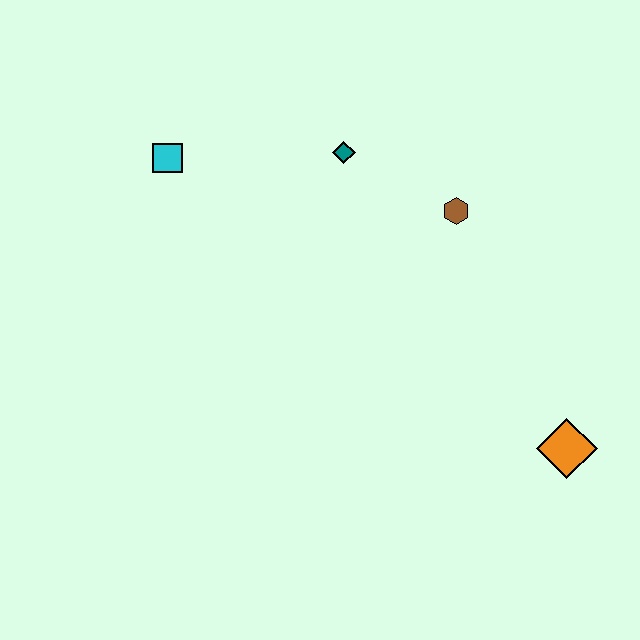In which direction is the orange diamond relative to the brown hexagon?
The orange diamond is below the brown hexagon.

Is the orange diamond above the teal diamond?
No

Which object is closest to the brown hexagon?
The teal diamond is closest to the brown hexagon.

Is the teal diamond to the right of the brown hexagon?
No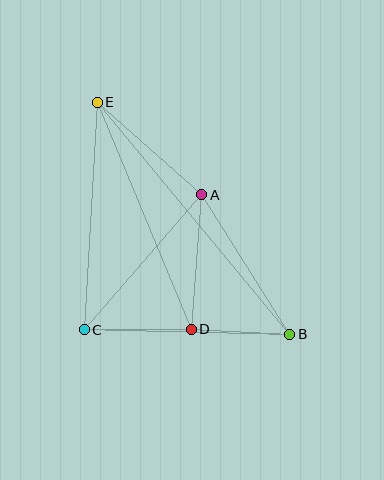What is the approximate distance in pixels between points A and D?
The distance between A and D is approximately 135 pixels.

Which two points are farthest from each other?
Points B and E are farthest from each other.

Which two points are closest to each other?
Points B and D are closest to each other.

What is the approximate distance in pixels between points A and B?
The distance between A and B is approximately 165 pixels.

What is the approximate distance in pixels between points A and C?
The distance between A and C is approximately 179 pixels.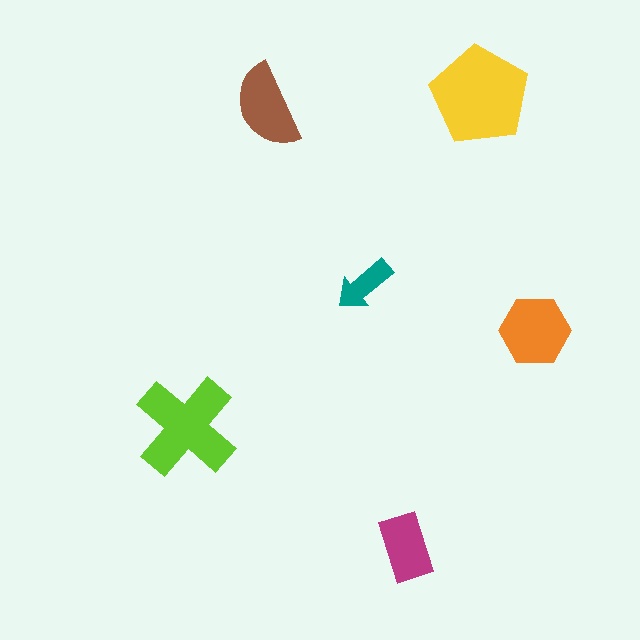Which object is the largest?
The yellow pentagon.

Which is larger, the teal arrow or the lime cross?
The lime cross.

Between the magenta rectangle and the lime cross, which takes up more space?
The lime cross.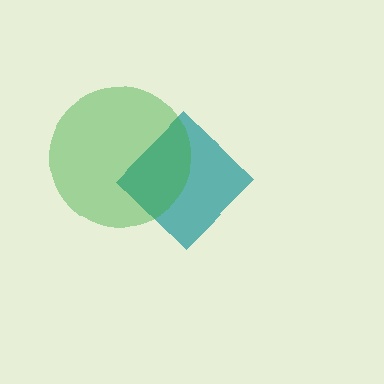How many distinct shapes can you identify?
There are 2 distinct shapes: a teal diamond, a green circle.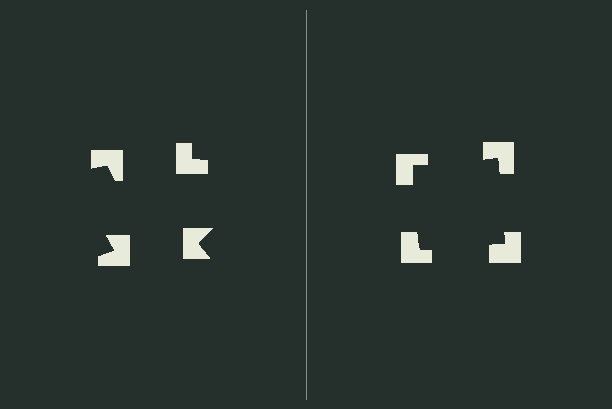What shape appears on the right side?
An illusory square.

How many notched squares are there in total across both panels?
8 — 4 on each side.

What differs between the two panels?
The notched squares are positioned identically on both sides; only the wedge orientations differ. On the right they align to a square; on the left they are misaligned.